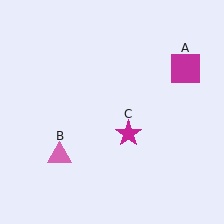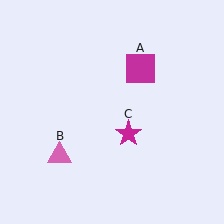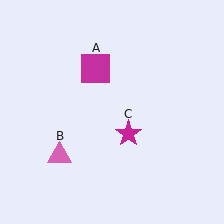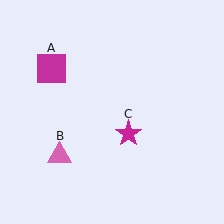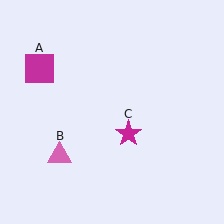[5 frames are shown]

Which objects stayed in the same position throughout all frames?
Pink triangle (object B) and magenta star (object C) remained stationary.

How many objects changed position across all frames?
1 object changed position: magenta square (object A).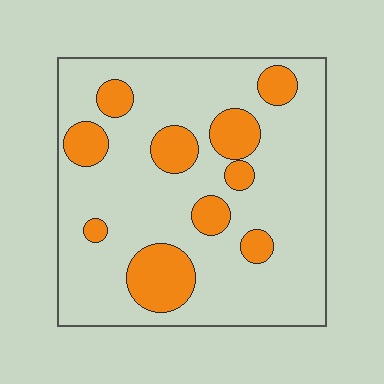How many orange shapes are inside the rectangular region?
10.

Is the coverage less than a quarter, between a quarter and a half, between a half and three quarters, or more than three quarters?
Less than a quarter.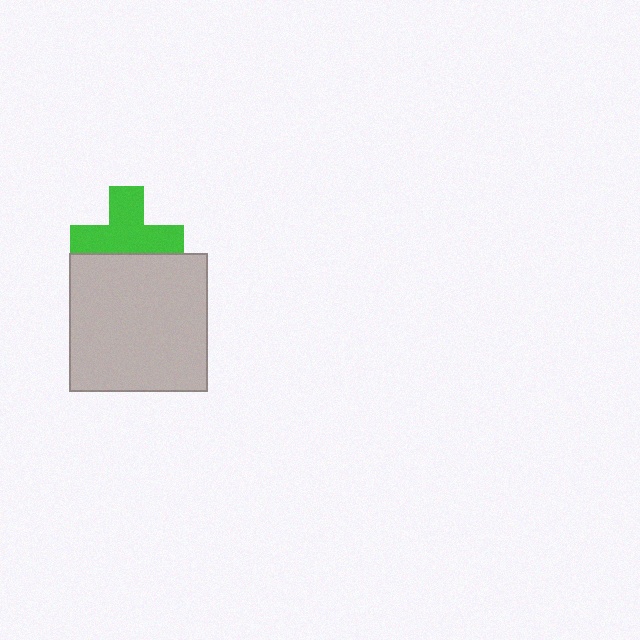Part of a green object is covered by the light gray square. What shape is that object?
It is a cross.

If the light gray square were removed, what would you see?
You would see the complete green cross.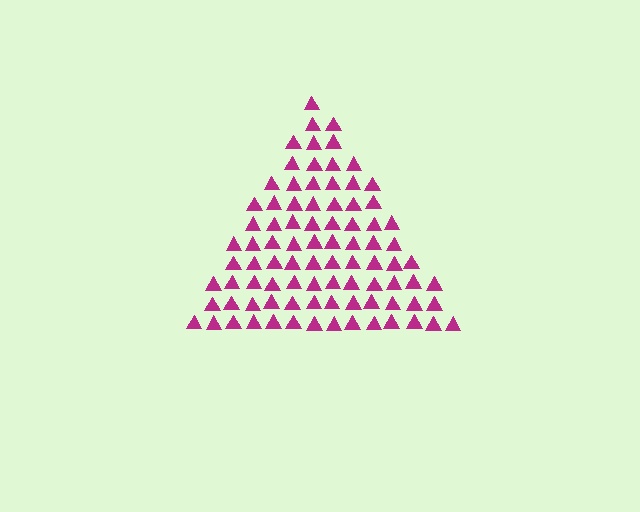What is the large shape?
The large shape is a triangle.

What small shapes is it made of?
It is made of small triangles.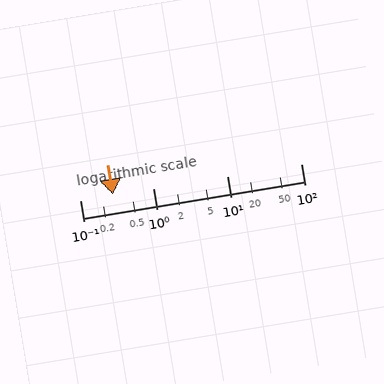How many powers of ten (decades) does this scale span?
The scale spans 3 decades, from 0.1 to 100.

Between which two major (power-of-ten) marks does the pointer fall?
The pointer is between 0.1 and 1.